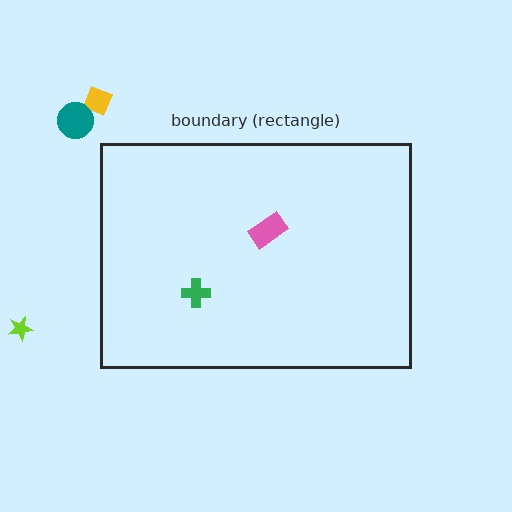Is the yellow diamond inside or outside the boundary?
Outside.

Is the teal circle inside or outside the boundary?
Outside.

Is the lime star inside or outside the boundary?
Outside.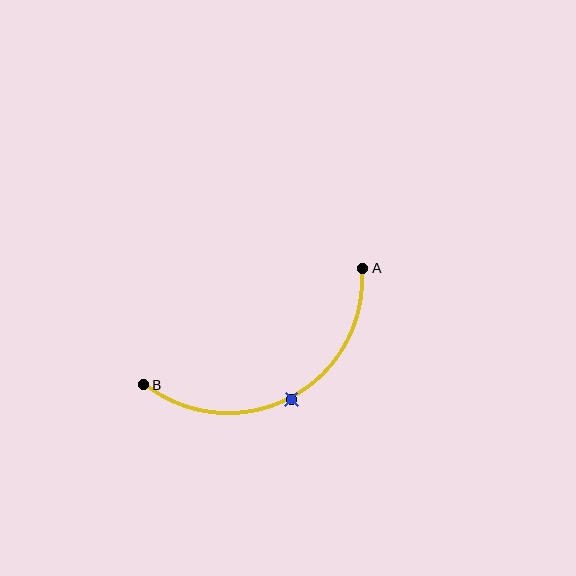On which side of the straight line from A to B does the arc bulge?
The arc bulges below the straight line connecting A and B.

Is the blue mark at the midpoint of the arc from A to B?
Yes. The blue mark lies on the arc at equal arc-length from both A and B — it is the arc midpoint.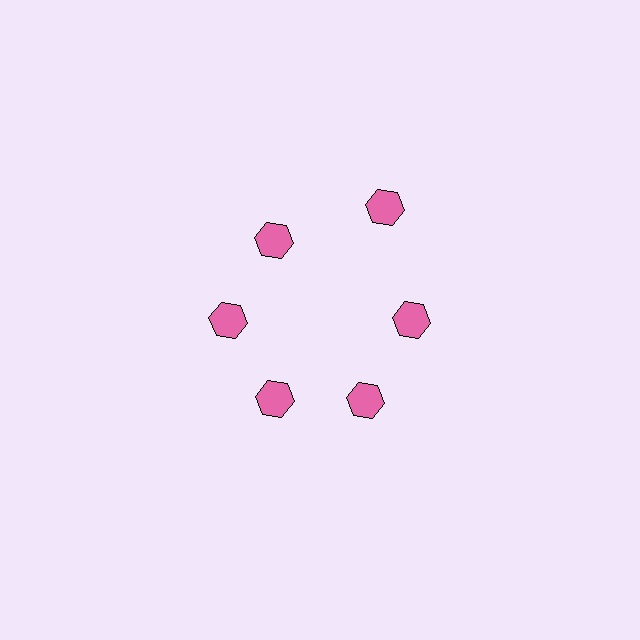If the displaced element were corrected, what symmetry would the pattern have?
It would have 6-fold rotational symmetry — the pattern would map onto itself every 60 degrees.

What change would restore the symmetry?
The symmetry would be restored by moving it inward, back onto the ring so that all 6 hexagons sit at equal angles and equal distance from the center.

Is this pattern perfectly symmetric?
No. The 6 pink hexagons are arranged in a ring, but one element near the 1 o'clock position is pushed outward from the center, breaking the 6-fold rotational symmetry.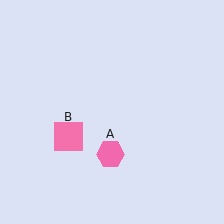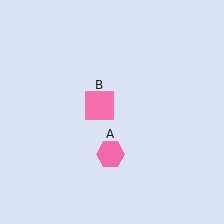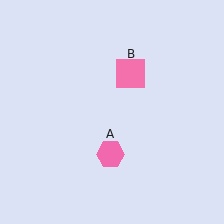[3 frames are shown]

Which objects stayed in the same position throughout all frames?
Pink hexagon (object A) remained stationary.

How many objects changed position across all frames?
1 object changed position: pink square (object B).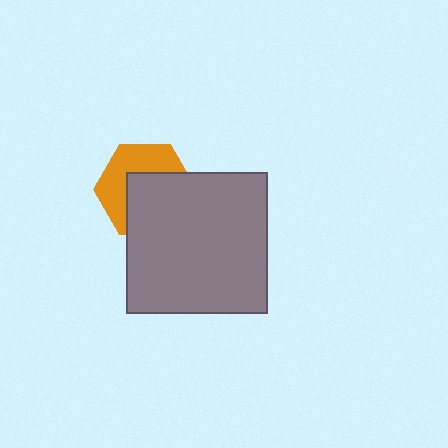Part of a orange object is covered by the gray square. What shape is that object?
It is a hexagon.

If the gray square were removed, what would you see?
You would see the complete orange hexagon.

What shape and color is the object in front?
The object in front is a gray square.